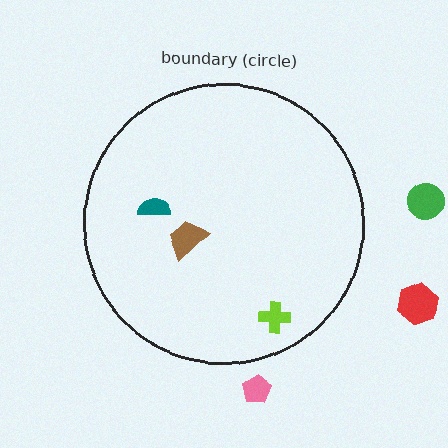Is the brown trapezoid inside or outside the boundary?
Inside.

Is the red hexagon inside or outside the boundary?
Outside.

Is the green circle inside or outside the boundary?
Outside.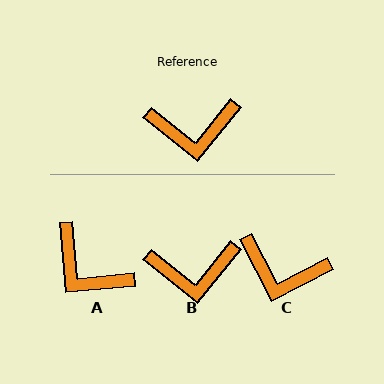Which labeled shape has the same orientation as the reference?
B.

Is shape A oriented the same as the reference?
No, it is off by about 46 degrees.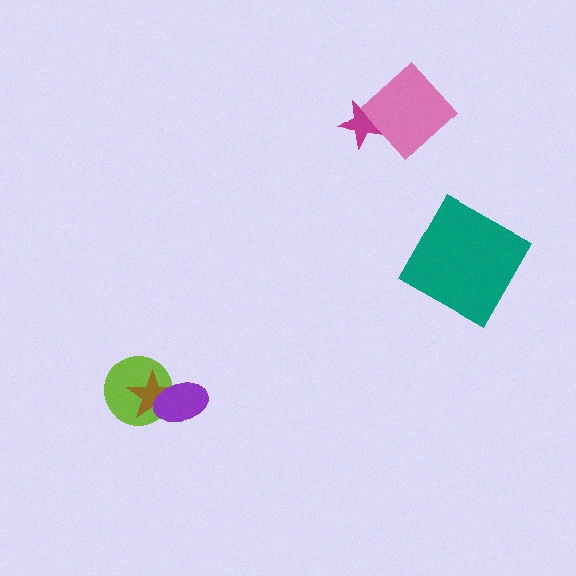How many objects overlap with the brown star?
2 objects overlap with the brown star.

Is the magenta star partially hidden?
Yes, it is partially covered by another shape.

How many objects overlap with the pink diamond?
1 object overlaps with the pink diamond.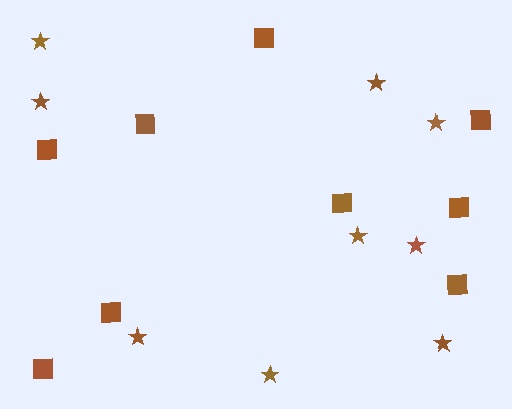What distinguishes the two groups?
There are 2 groups: one group of stars (9) and one group of squares (9).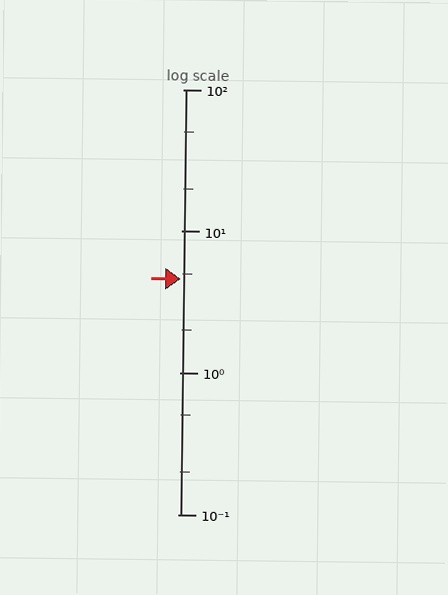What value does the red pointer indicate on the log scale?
The pointer indicates approximately 4.6.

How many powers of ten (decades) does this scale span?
The scale spans 3 decades, from 0.1 to 100.